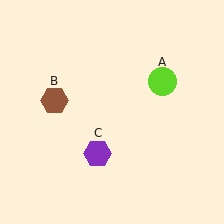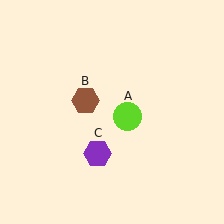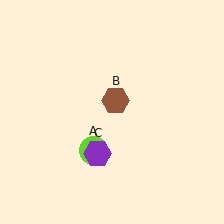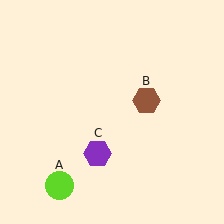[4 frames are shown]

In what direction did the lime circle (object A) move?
The lime circle (object A) moved down and to the left.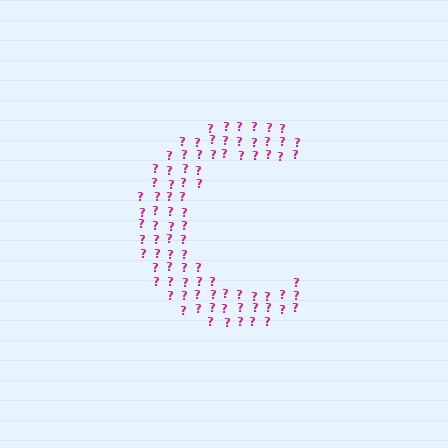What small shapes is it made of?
It is made of small question marks.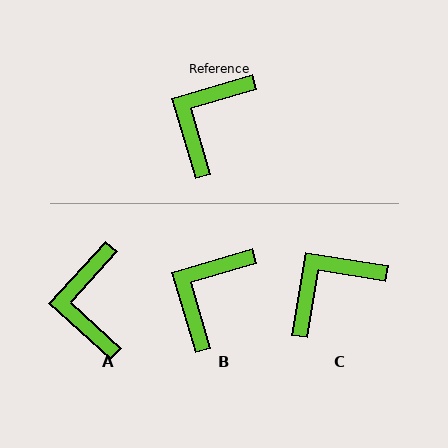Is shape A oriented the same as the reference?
No, it is off by about 31 degrees.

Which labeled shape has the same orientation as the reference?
B.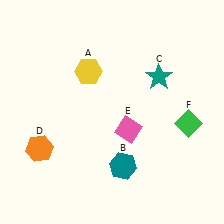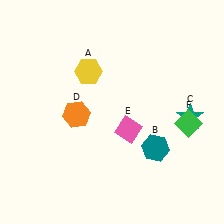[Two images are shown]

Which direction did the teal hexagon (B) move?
The teal hexagon (B) moved right.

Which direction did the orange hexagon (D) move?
The orange hexagon (D) moved right.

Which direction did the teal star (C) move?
The teal star (C) moved down.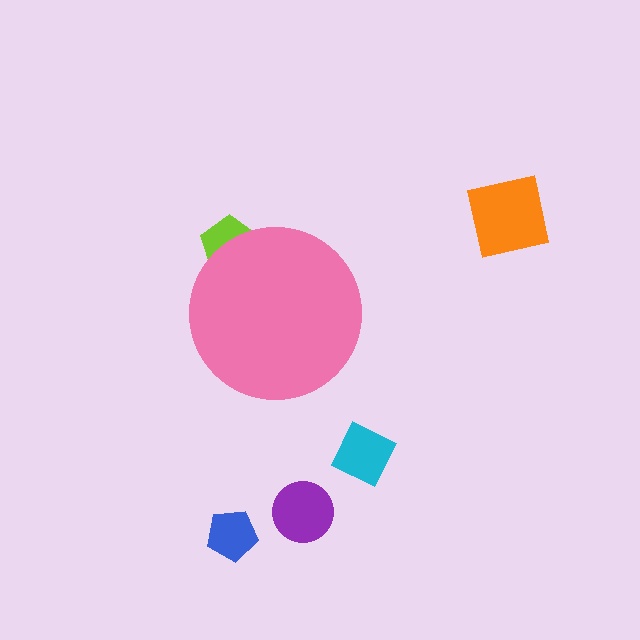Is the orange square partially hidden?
No, the orange square is fully visible.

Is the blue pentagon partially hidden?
No, the blue pentagon is fully visible.